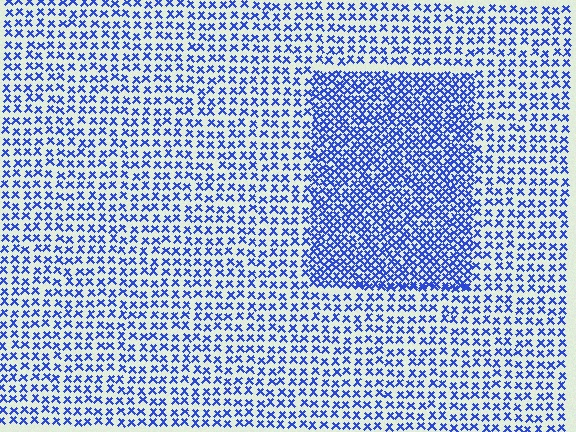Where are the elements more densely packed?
The elements are more densely packed inside the rectangle boundary.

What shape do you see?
I see a rectangle.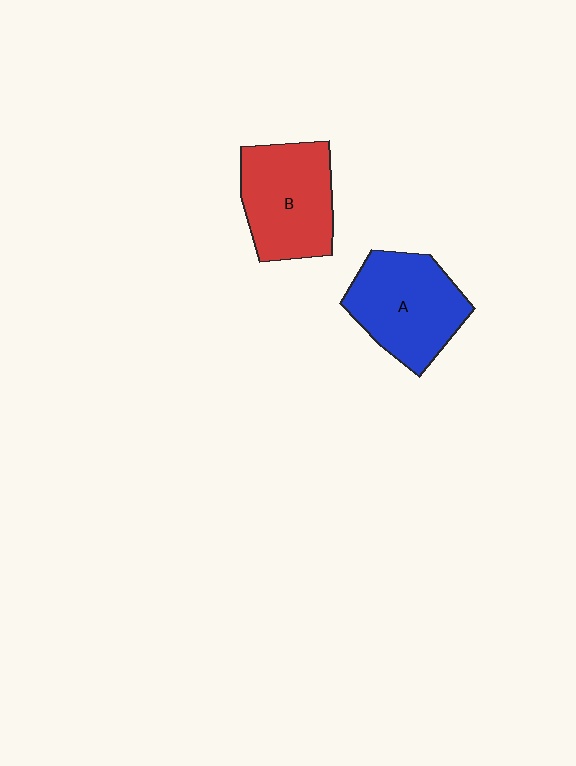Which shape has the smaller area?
Shape B (red).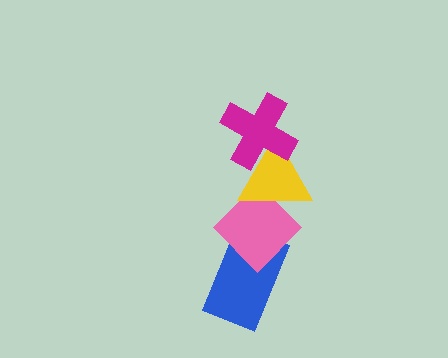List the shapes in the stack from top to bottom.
From top to bottom: the magenta cross, the yellow triangle, the pink diamond, the blue rectangle.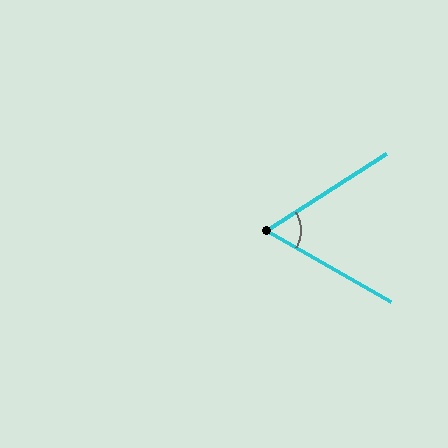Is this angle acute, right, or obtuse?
It is acute.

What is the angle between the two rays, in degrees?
Approximately 62 degrees.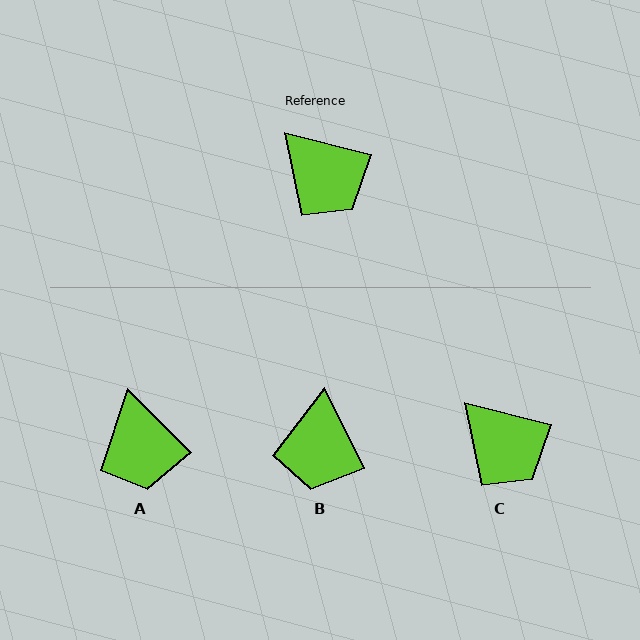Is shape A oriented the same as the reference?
No, it is off by about 30 degrees.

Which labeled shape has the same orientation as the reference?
C.